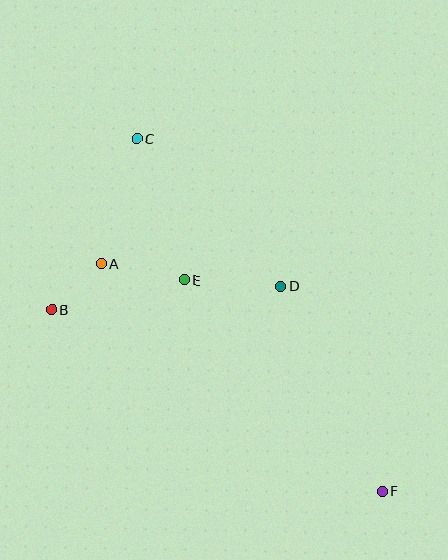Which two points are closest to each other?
Points A and B are closest to each other.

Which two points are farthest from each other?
Points C and F are farthest from each other.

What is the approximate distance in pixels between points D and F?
The distance between D and F is approximately 229 pixels.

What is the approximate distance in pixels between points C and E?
The distance between C and E is approximately 149 pixels.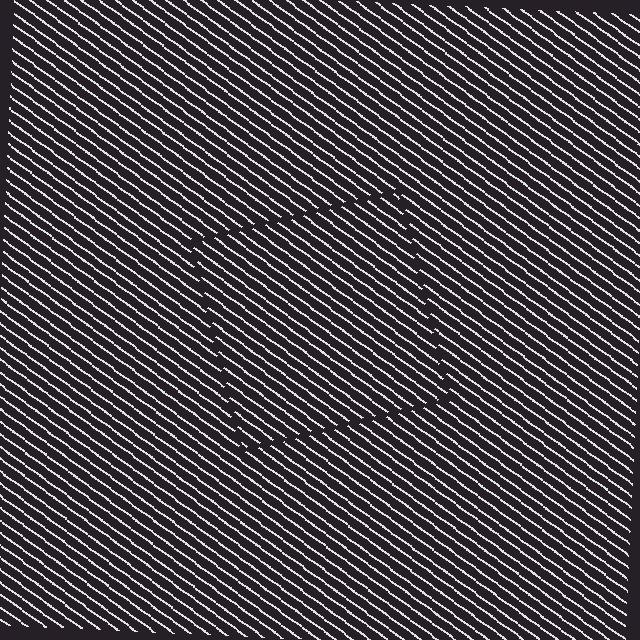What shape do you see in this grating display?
An illusory square. The interior of the shape contains the same grating, shifted by half a period — the contour is defined by the phase discontinuity where line-ends from the inner and outer gratings abut.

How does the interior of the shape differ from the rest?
The interior of the shape contains the same grating, shifted by half a period — the contour is defined by the phase discontinuity where line-ends from the inner and outer gratings abut.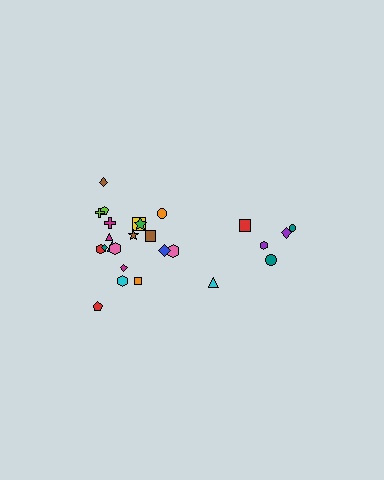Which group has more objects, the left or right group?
The left group.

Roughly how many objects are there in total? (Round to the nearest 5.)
Roughly 30 objects in total.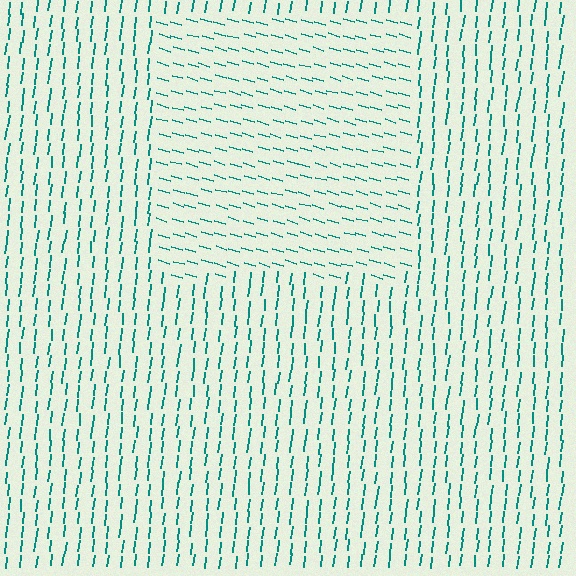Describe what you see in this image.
The image is filled with small teal line segments. A rectangle region in the image has lines oriented differently from the surrounding lines, creating a visible texture boundary.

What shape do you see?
I see a rectangle.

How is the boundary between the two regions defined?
The boundary is defined purely by a change in line orientation (approximately 80 degrees difference). All lines are the same color and thickness.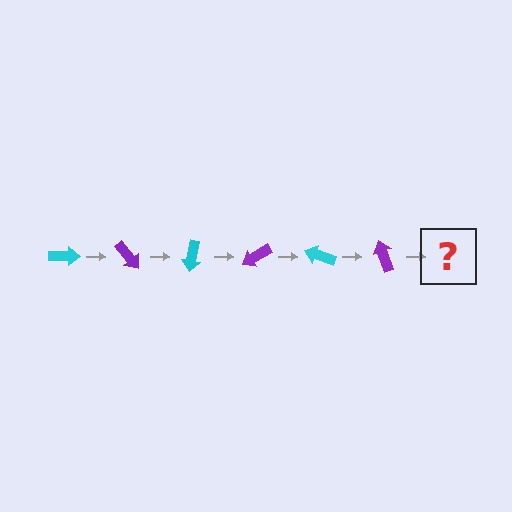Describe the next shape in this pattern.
It should be a cyan arrow, rotated 300 degrees from the start.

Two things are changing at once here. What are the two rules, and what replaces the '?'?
The two rules are that it rotates 50 degrees each step and the color cycles through cyan and purple. The '?' should be a cyan arrow, rotated 300 degrees from the start.